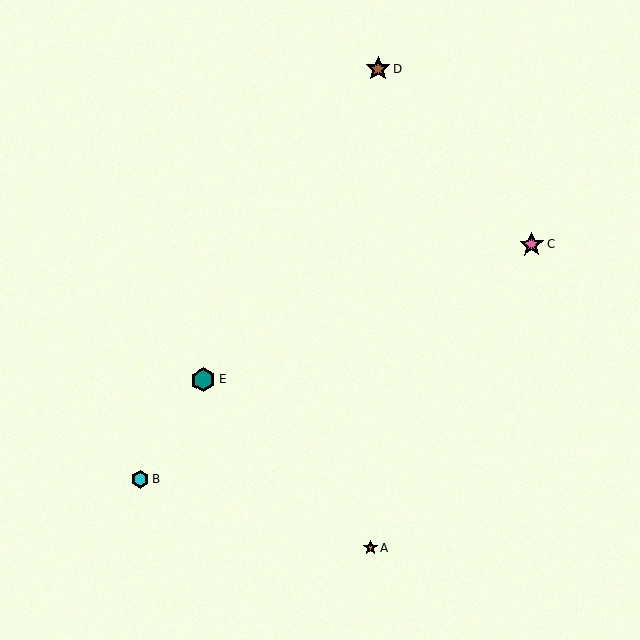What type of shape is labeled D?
Shape D is a brown star.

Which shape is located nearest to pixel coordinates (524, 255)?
The pink star (labeled C) at (532, 245) is nearest to that location.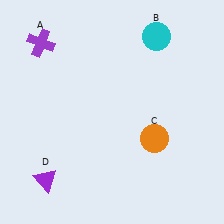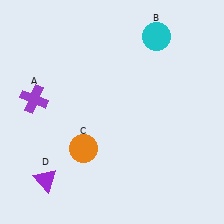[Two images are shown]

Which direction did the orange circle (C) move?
The orange circle (C) moved left.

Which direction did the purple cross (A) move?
The purple cross (A) moved down.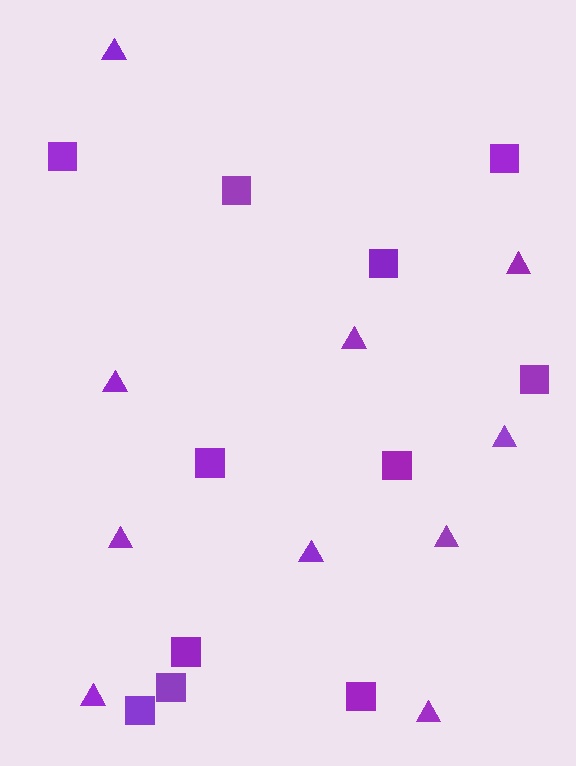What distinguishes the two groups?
There are 2 groups: one group of triangles (10) and one group of squares (11).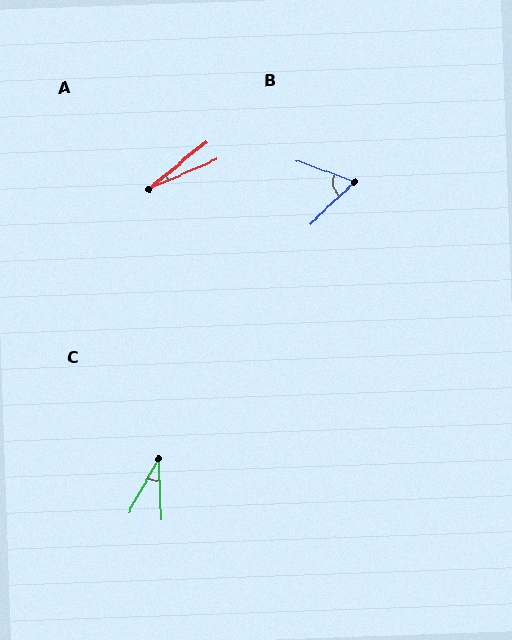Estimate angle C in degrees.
Approximately 30 degrees.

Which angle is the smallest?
A, at approximately 16 degrees.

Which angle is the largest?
B, at approximately 63 degrees.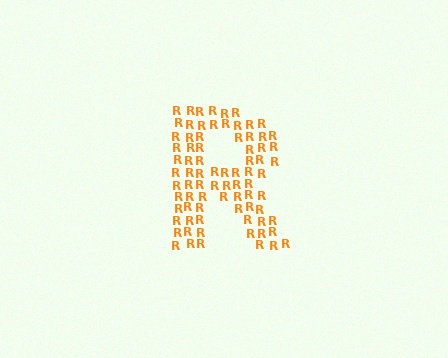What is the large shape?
The large shape is the letter R.